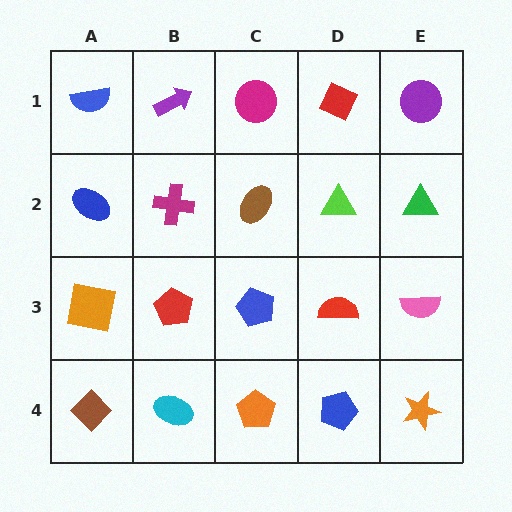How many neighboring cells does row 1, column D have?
3.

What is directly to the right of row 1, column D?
A purple circle.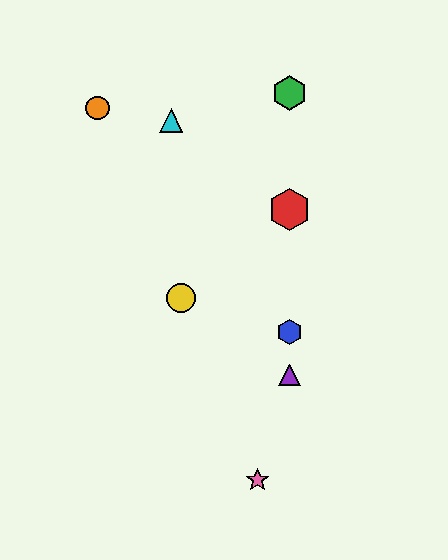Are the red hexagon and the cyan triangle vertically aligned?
No, the red hexagon is at x≈290 and the cyan triangle is at x≈171.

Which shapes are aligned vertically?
The red hexagon, the blue hexagon, the green hexagon, the purple triangle are aligned vertically.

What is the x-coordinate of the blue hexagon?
The blue hexagon is at x≈290.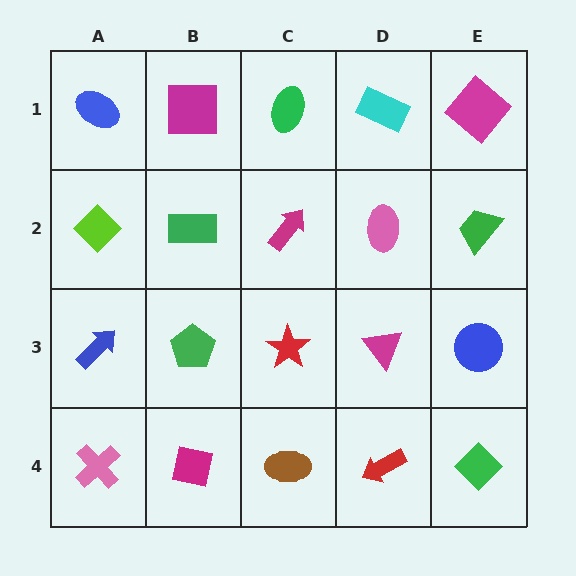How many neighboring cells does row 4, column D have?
3.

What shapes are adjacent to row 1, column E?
A green trapezoid (row 2, column E), a cyan rectangle (row 1, column D).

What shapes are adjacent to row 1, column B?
A green rectangle (row 2, column B), a blue ellipse (row 1, column A), a green ellipse (row 1, column C).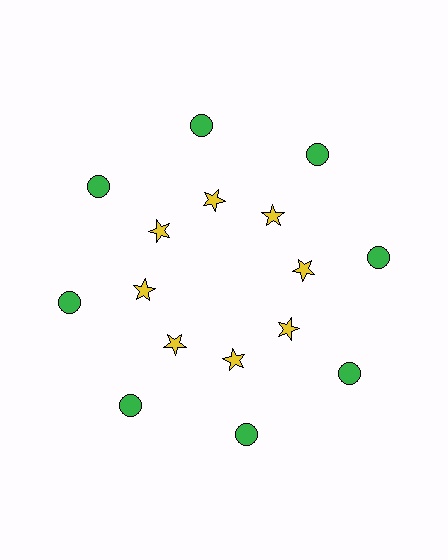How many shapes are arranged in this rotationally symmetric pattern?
There are 16 shapes, arranged in 8 groups of 2.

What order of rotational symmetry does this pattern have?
This pattern has 8-fold rotational symmetry.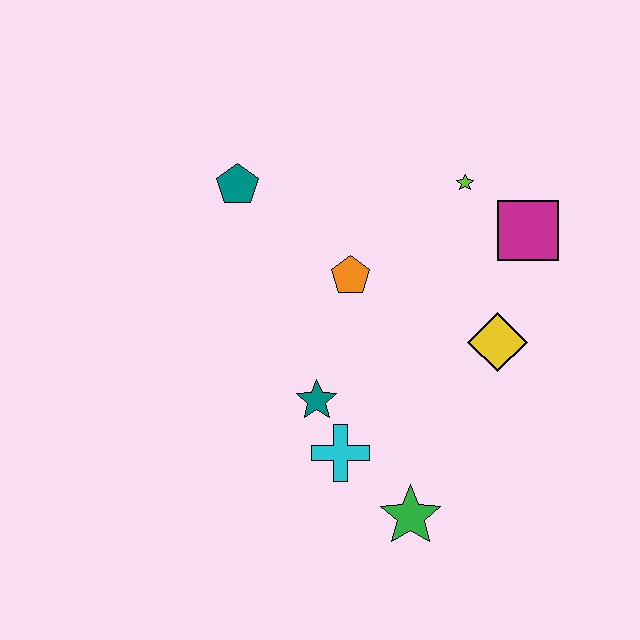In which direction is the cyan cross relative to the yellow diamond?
The cyan cross is to the left of the yellow diamond.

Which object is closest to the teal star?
The cyan cross is closest to the teal star.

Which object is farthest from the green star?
The teal pentagon is farthest from the green star.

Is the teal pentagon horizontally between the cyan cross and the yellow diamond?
No